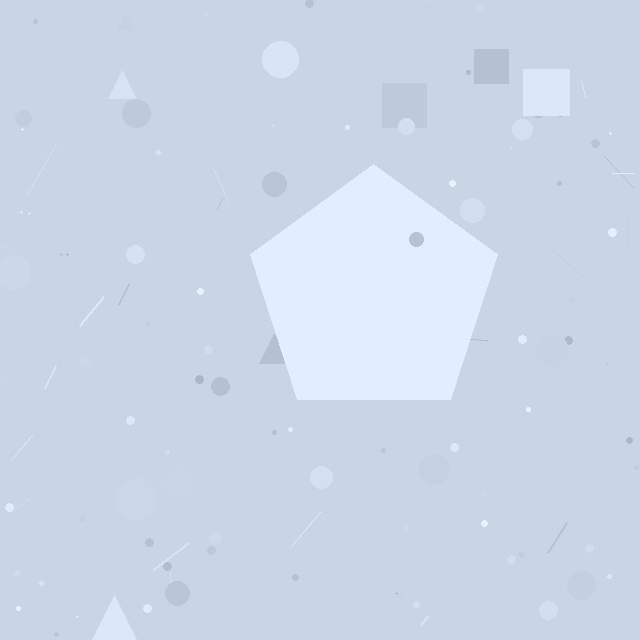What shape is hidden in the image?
A pentagon is hidden in the image.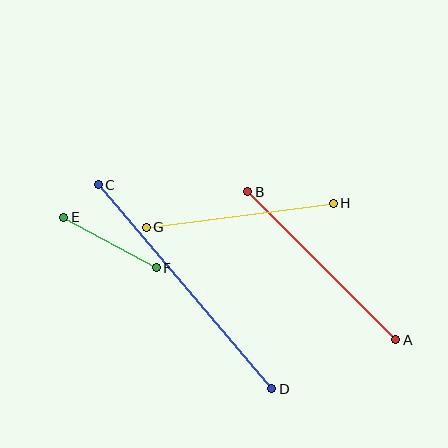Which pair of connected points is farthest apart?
Points C and D are farthest apart.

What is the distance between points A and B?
The distance is approximately 209 pixels.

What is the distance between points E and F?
The distance is approximately 105 pixels.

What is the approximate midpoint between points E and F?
The midpoint is at approximately (110, 242) pixels.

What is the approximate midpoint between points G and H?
The midpoint is at approximately (240, 215) pixels.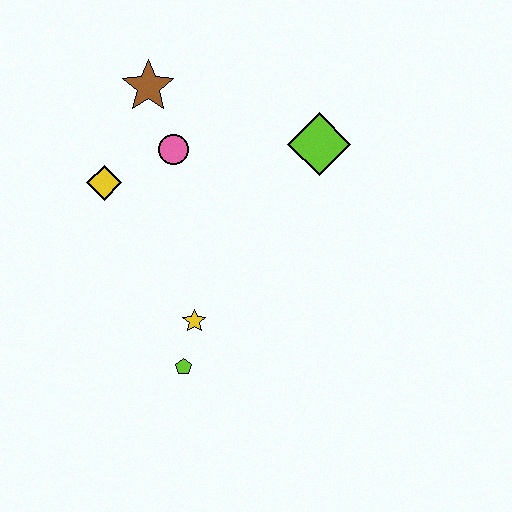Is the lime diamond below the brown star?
Yes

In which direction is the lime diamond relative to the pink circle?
The lime diamond is to the right of the pink circle.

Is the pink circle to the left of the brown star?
No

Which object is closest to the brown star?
The pink circle is closest to the brown star.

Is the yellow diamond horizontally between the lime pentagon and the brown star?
No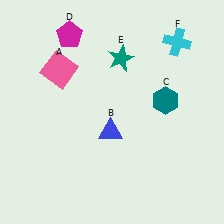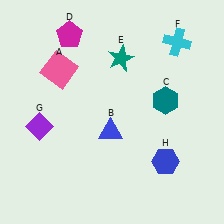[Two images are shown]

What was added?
A purple diamond (G), a blue hexagon (H) were added in Image 2.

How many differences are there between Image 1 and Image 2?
There are 2 differences between the two images.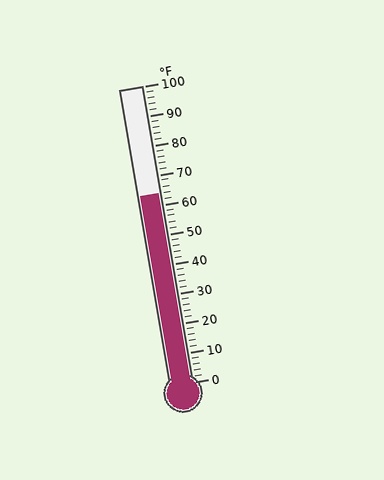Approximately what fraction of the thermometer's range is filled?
The thermometer is filled to approximately 65% of its range.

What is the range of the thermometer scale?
The thermometer scale ranges from 0°F to 100°F.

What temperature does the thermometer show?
The thermometer shows approximately 64°F.